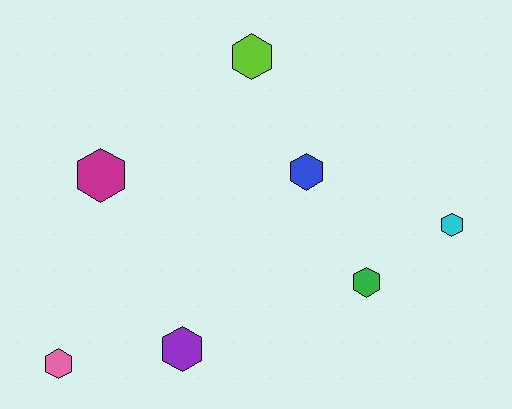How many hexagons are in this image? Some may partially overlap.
There are 7 hexagons.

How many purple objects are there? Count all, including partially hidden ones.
There is 1 purple object.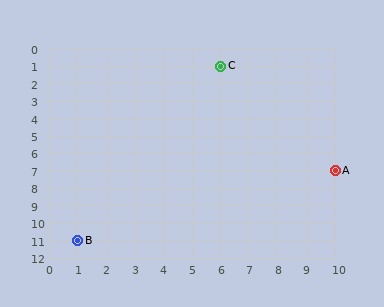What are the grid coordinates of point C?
Point C is at grid coordinates (6, 1).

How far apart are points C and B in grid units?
Points C and B are 5 columns and 10 rows apart (about 11.2 grid units diagonally).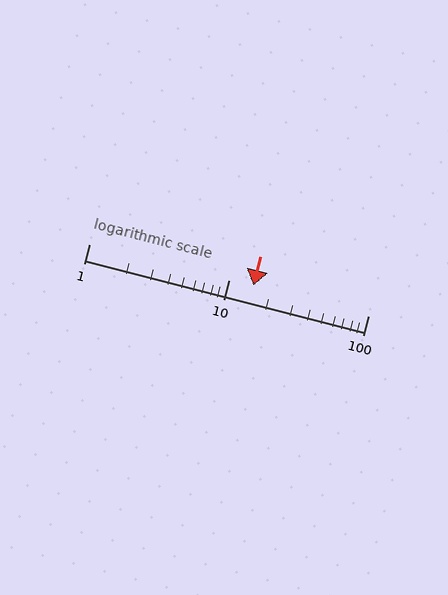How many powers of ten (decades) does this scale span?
The scale spans 2 decades, from 1 to 100.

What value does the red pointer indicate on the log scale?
The pointer indicates approximately 15.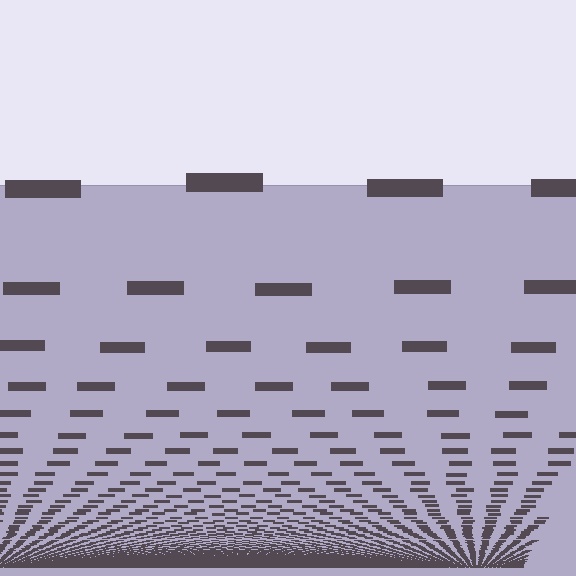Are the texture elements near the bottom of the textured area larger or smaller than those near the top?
Smaller. The gradient is inverted — elements near the bottom are smaller and denser.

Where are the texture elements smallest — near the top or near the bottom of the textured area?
Near the bottom.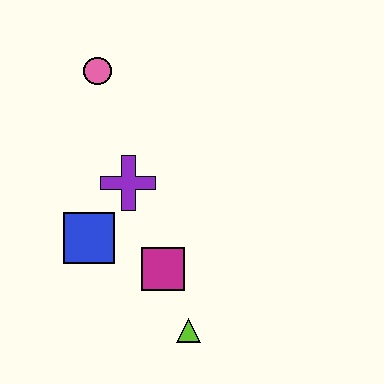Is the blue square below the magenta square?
No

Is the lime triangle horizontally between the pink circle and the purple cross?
No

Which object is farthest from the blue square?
The pink circle is farthest from the blue square.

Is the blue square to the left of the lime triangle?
Yes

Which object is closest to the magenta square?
The lime triangle is closest to the magenta square.